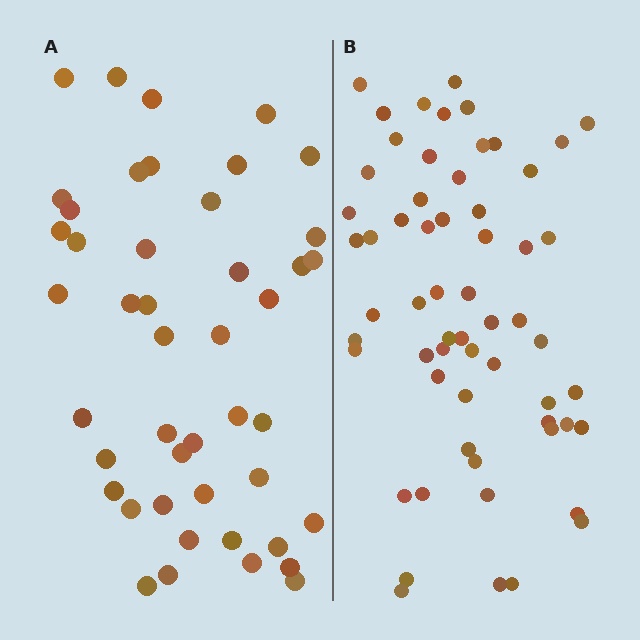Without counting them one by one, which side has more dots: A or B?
Region B (the right region) has more dots.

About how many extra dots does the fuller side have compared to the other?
Region B has approximately 15 more dots than region A.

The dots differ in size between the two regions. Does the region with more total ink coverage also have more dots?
No. Region A has more total ink coverage because its dots are larger, but region B actually contains more individual dots. Total area can be misleading — the number of items is what matters here.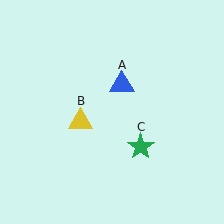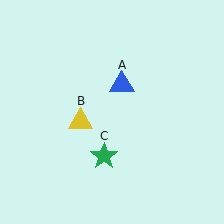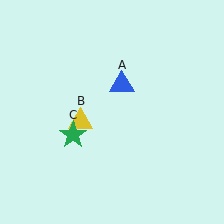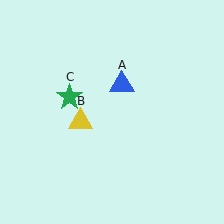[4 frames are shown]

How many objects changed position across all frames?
1 object changed position: green star (object C).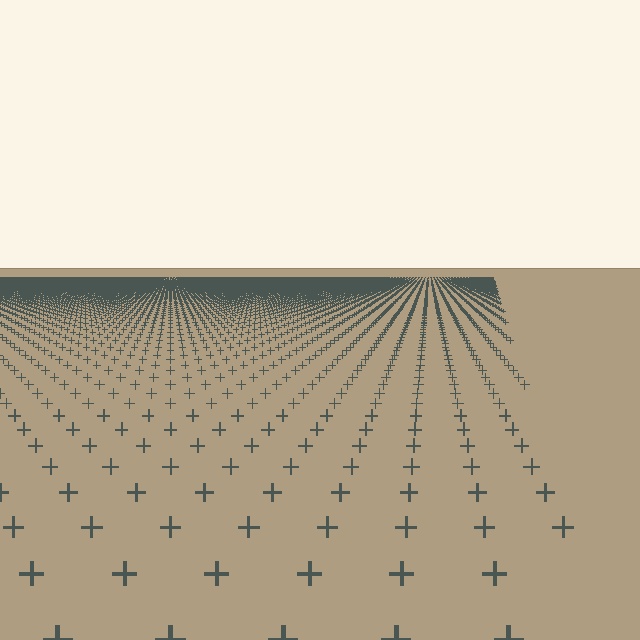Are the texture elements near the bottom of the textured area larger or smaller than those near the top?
Larger. Near the bottom, elements are closer to the viewer and appear at a bigger on-screen size.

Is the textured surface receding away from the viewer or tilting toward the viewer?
The surface is receding away from the viewer. Texture elements get smaller and denser toward the top.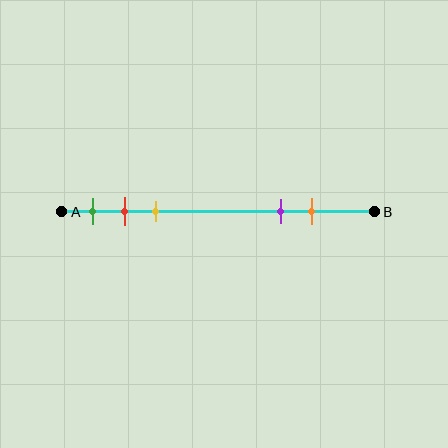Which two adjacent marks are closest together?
The red and yellow marks are the closest adjacent pair.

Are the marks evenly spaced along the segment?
No, the marks are not evenly spaced.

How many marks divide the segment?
There are 5 marks dividing the segment.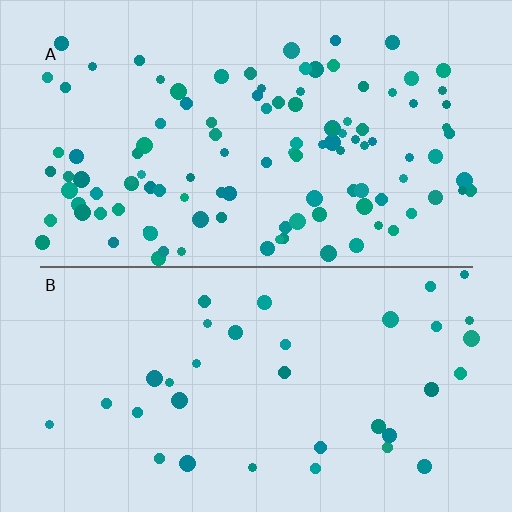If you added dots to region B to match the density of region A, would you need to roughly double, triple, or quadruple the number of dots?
Approximately triple.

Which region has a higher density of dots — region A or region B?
A (the top).